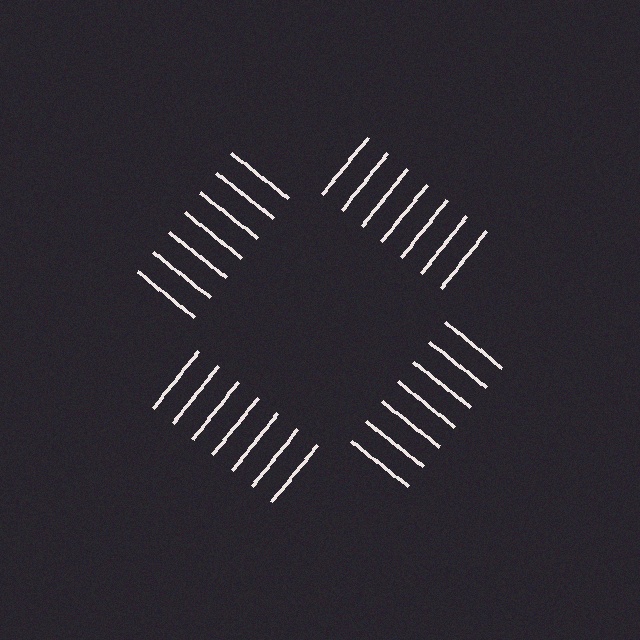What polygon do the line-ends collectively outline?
An illusory square — the line segments terminate on its edges but no continuous stroke is drawn.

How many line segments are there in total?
28 — 7 along each of the 4 edges.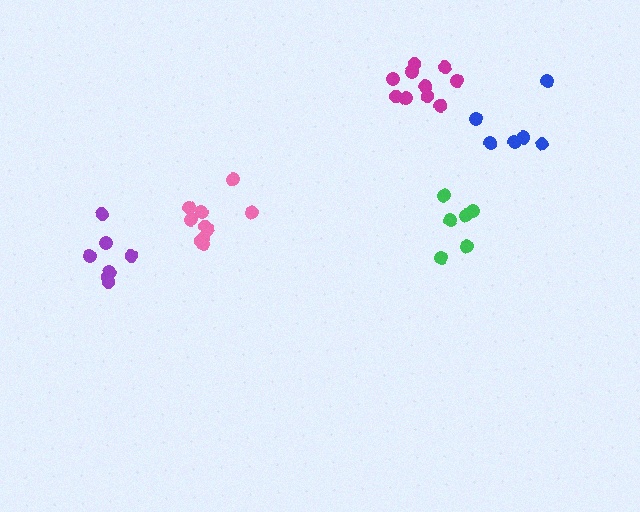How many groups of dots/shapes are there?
There are 5 groups.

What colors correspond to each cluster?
The clusters are colored: pink, blue, magenta, purple, green.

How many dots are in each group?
Group 1: 10 dots, Group 2: 7 dots, Group 3: 10 dots, Group 4: 7 dots, Group 5: 6 dots (40 total).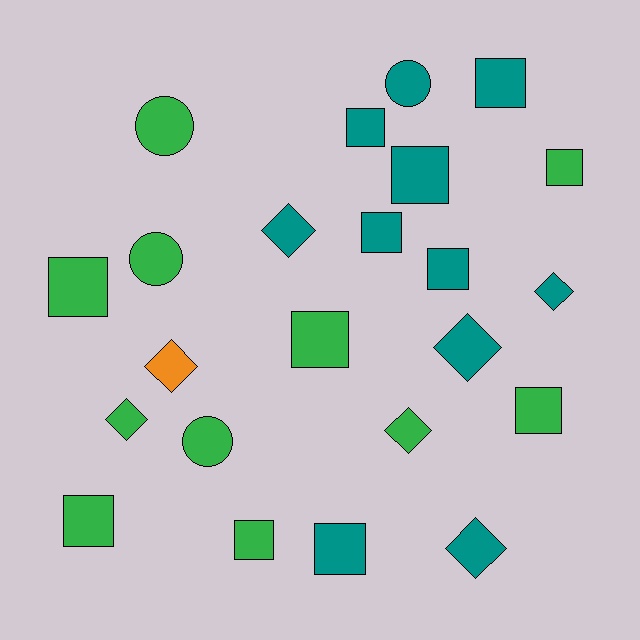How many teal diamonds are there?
There are 4 teal diamonds.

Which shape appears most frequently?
Square, with 12 objects.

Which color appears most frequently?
Green, with 11 objects.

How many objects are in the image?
There are 23 objects.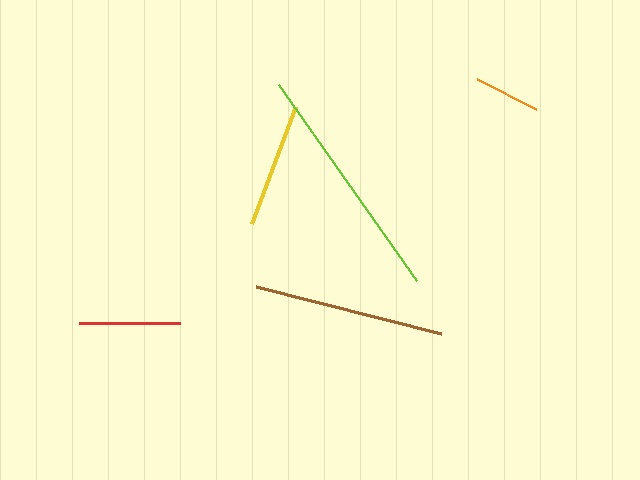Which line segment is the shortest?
The orange line is the shortest at approximately 66 pixels.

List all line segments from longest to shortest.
From longest to shortest: lime, brown, yellow, red, orange.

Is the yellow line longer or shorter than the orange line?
The yellow line is longer than the orange line.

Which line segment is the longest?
The lime line is the longest at approximately 240 pixels.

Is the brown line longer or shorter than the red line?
The brown line is longer than the red line.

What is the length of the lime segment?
The lime segment is approximately 240 pixels long.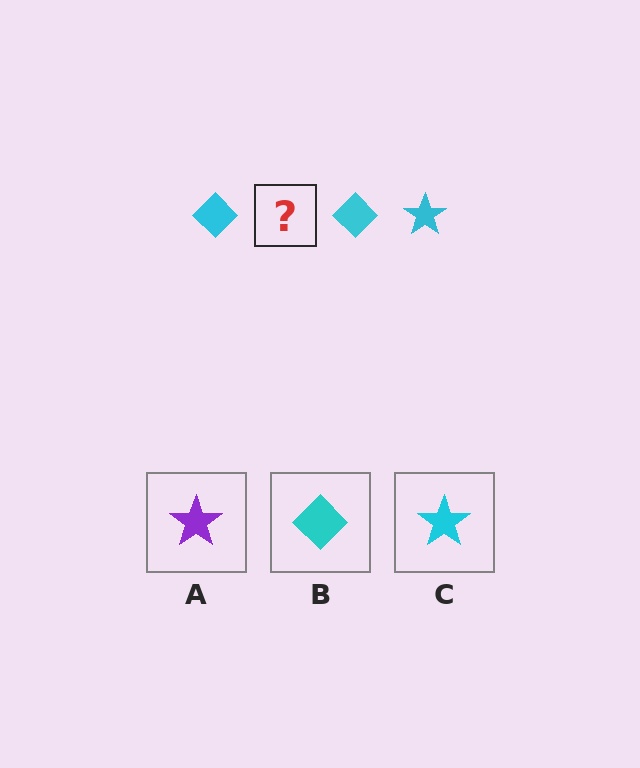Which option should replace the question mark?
Option C.